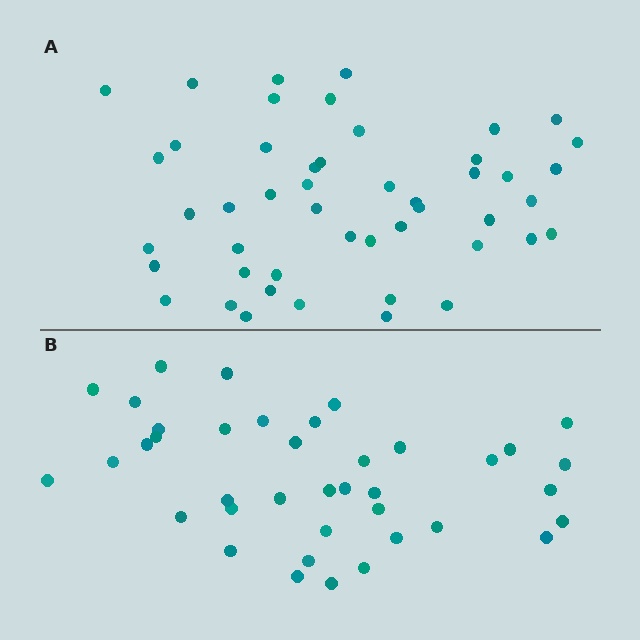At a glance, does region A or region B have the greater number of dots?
Region A (the top region) has more dots.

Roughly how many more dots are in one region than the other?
Region A has roughly 8 or so more dots than region B.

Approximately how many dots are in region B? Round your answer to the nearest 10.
About 40 dots. (The exact count is 39, which rounds to 40.)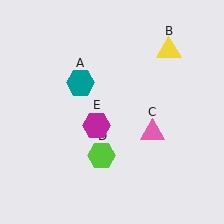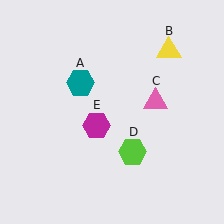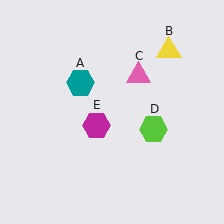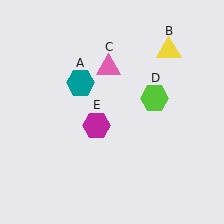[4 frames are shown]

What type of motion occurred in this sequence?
The pink triangle (object C), lime hexagon (object D) rotated counterclockwise around the center of the scene.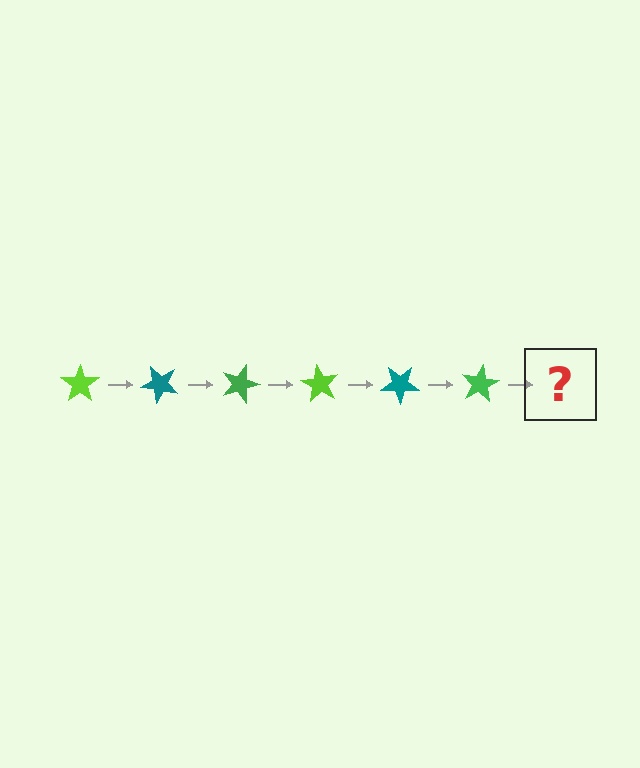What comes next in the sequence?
The next element should be a lime star, rotated 270 degrees from the start.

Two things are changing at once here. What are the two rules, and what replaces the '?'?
The two rules are that it rotates 45 degrees each step and the color cycles through lime, teal, and green. The '?' should be a lime star, rotated 270 degrees from the start.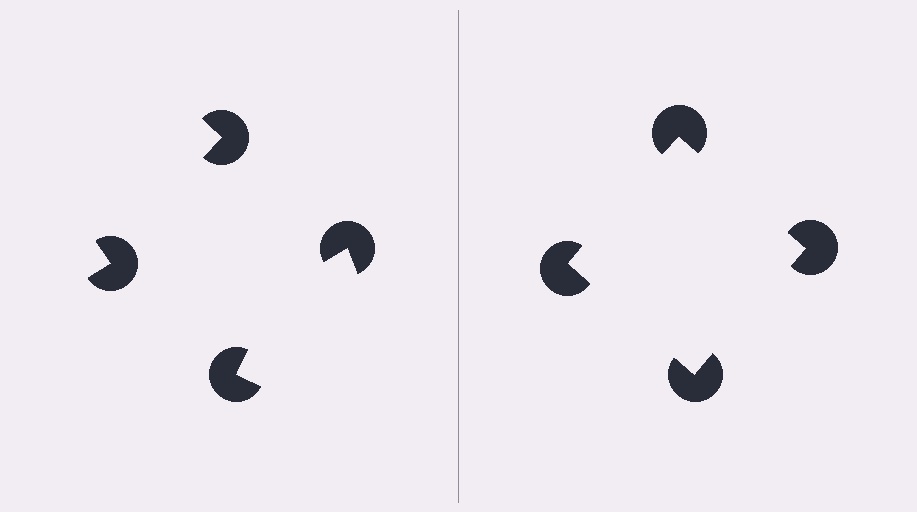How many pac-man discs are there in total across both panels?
8 — 4 on each side.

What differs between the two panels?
The pac-man discs are positioned identically on both sides; only the wedge orientations differ. On the right they align to a square; on the left they are misaligned.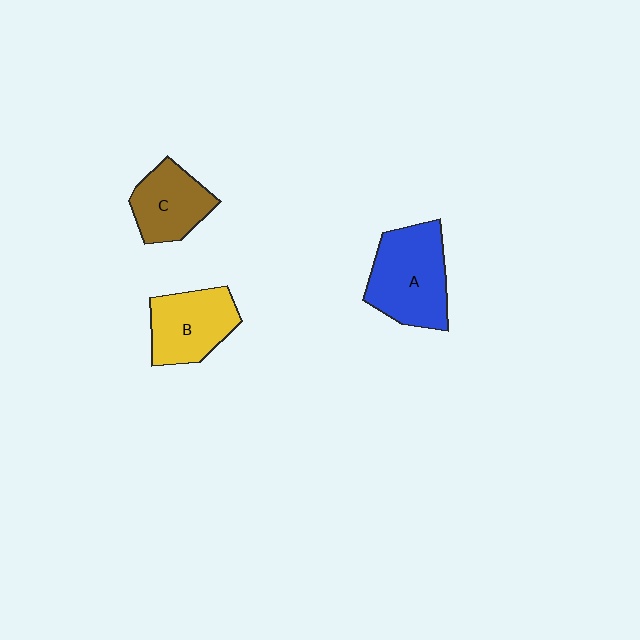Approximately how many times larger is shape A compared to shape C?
Approximately 1.4 times.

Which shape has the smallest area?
Shape C (brown).